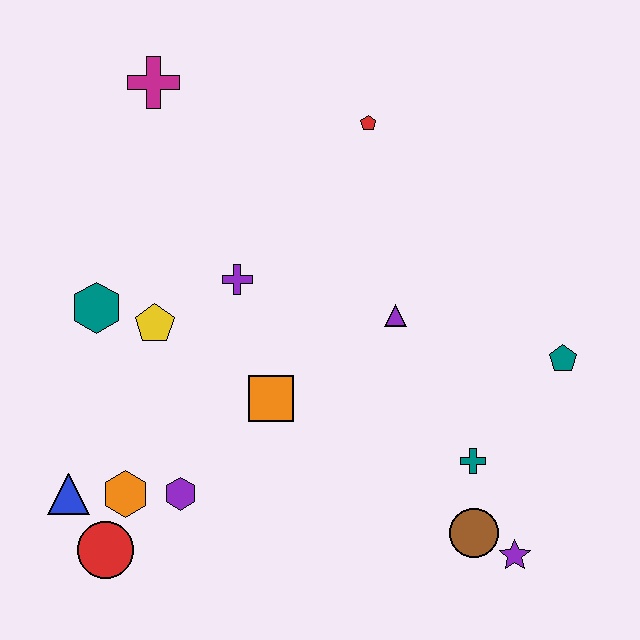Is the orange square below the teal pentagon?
Yes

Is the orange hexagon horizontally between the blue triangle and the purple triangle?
Yes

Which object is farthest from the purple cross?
The purple star is farthest from the purple cross.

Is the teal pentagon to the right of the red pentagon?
Yes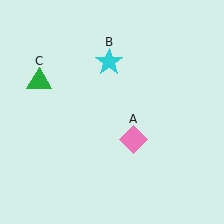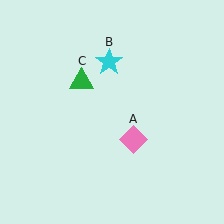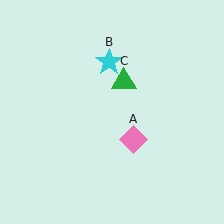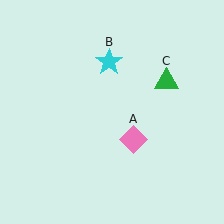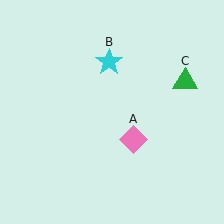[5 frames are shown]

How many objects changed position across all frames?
1 object changed position: green triangle (object C).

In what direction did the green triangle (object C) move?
The green triangle (object C) moved right.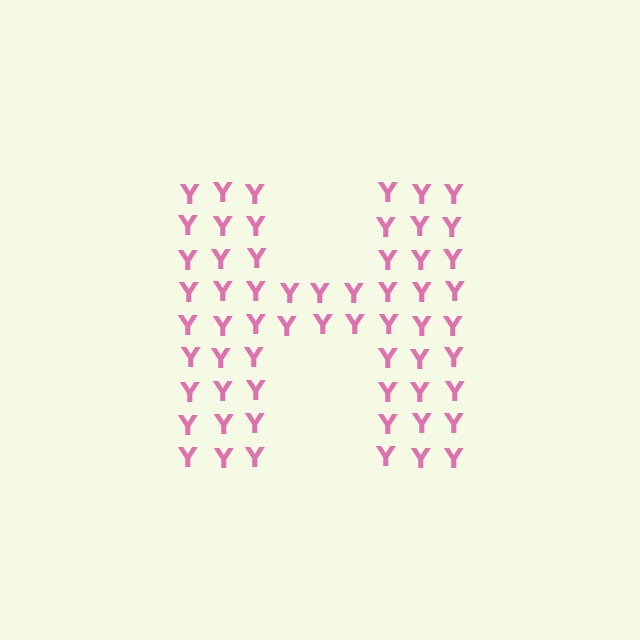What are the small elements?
The small elements are letter Y's.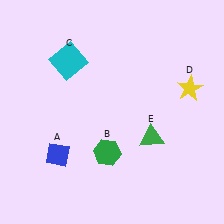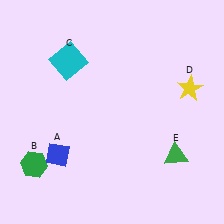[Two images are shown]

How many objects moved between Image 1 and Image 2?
2 objects moved between the two images.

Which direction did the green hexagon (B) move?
The green hexagon (B) moved left.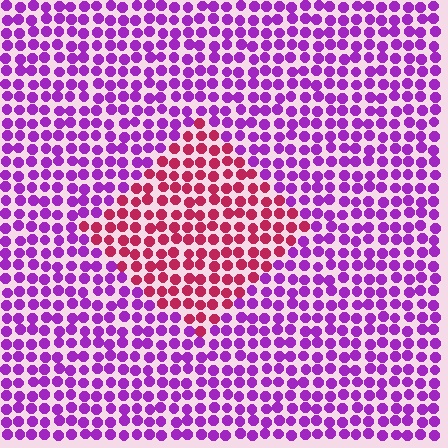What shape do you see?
I see a diamond.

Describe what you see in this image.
The image is filled with small purple elements in a uniform arrangement. A diamond-shaped region is visible where the elements are tinted to a slightly different hue, forming a subtle color boundary.